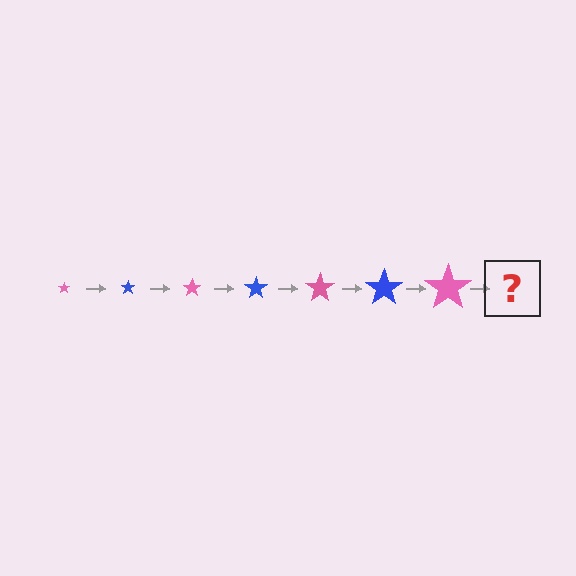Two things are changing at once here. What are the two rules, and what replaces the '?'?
The two rules are that the star grows larger each step and the color cycles through pink and blue. The '?' should be a blue star, larger than the previous one.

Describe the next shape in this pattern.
It should be a blue star, larger than the previous one.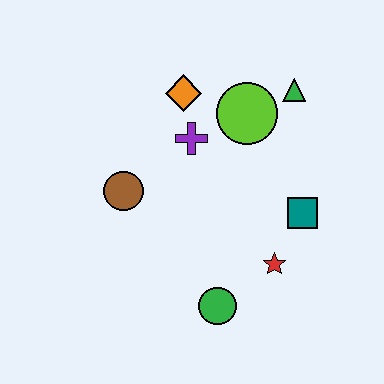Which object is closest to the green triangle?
The lime circle is closest to the green triangle.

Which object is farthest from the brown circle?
The green triangle is farthest from the brown circle.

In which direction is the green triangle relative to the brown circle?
The green triangle is to the right of the brown circle.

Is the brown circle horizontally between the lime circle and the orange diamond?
No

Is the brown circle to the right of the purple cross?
No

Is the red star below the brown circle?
Yes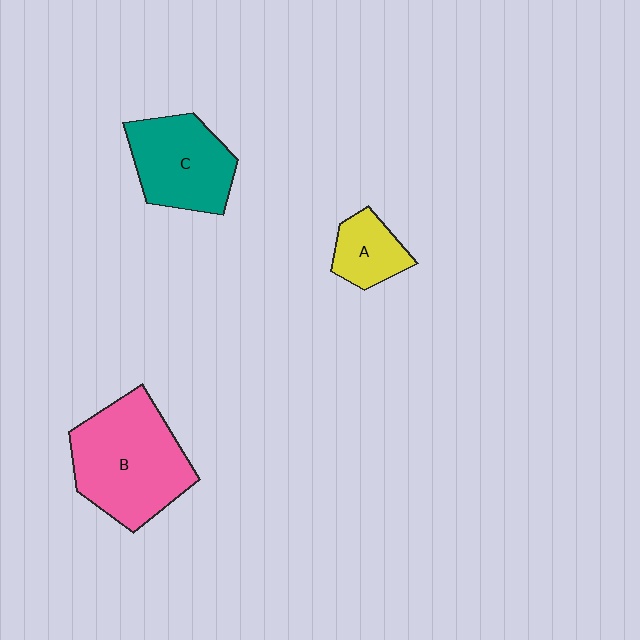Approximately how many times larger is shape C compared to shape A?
Approximately 1.9 times.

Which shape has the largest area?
Shape B (pink).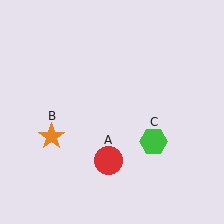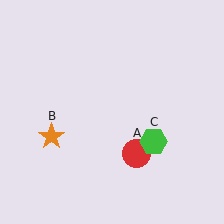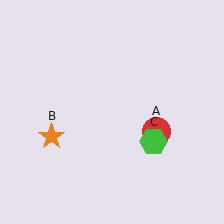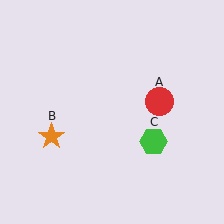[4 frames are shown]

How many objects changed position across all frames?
1 object changed position: red circle (object A).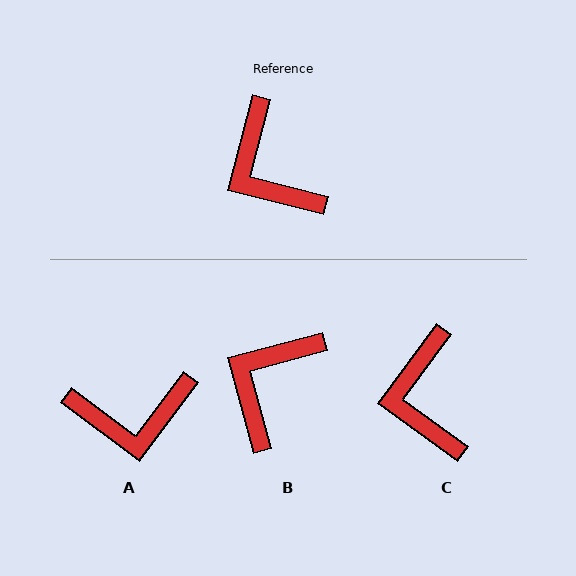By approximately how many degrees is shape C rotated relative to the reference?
Approximately 22 degrees clockwise.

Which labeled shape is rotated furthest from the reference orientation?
A, about 68 degrees away.